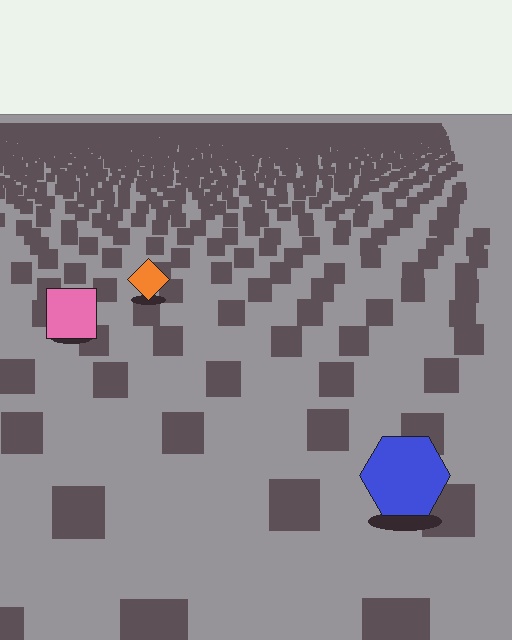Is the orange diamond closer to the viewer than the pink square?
No. The pink square is closer — you can tell from the texture gradient: the ground texture is coarser near it.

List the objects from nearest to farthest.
From nearest to farthest: the blue hexagon, the pink square, the orange diamond.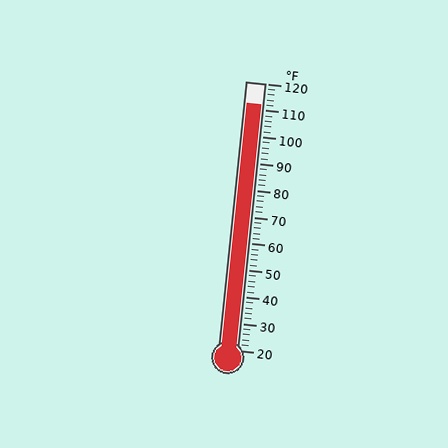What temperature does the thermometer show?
The thermometer shows approximately 112°F.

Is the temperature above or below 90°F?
The temperature is above 90°F.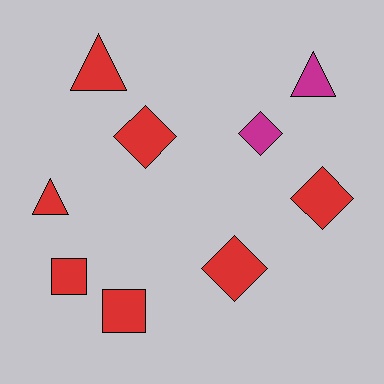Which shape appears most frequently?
Diamond, with 4 objects.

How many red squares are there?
There are 2 red squares.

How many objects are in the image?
There are 9 objects.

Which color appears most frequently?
Red, with 7 objects.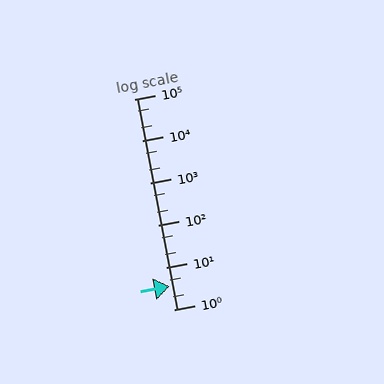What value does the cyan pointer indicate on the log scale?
The pointer indicates approximately 3.5.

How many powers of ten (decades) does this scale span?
The scale spans 5 decades, from 1 to 100000.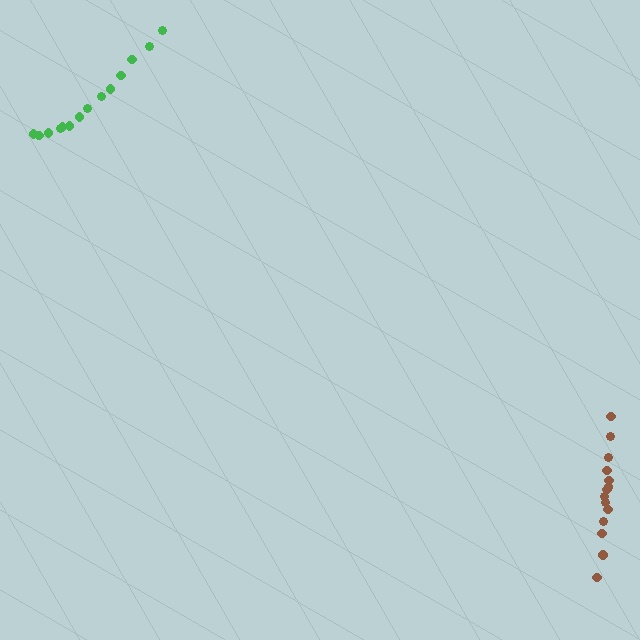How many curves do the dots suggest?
There are 2 distinct paths.